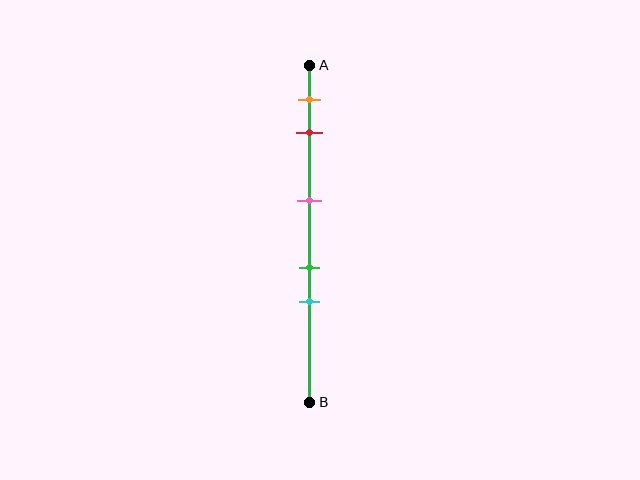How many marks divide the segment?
There are 5 marks dividing the segment.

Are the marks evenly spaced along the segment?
No, the marks are not evenly spaced.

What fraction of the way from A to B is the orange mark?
The orange mark is approximately 10% (0.1) of the way from A to B.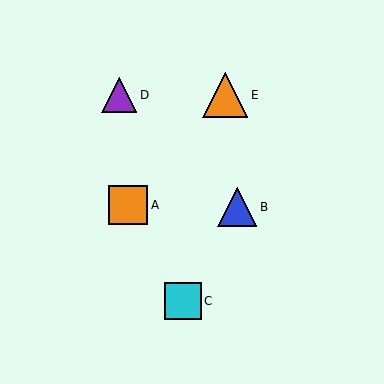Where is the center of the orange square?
The center of the orange square is at (128, 205).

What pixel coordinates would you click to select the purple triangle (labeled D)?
Click at (119, 95) to select the purple triangle D.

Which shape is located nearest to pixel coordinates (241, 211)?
The blue triangle (labeled B) at (237, 207) is nearest to that location.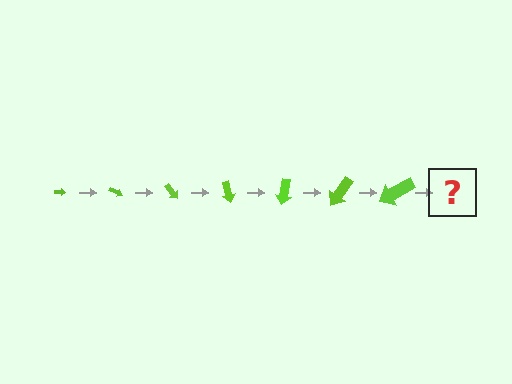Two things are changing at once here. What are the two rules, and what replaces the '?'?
The two rules are that the arrow grows larger each step and it rotates 25 degrees each step. The '?' should be an arrow, larger than the previous one and rotated 175 degrees from the start.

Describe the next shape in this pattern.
It should be an arrow, larger than the previous one and rotated 175 degrees from the start.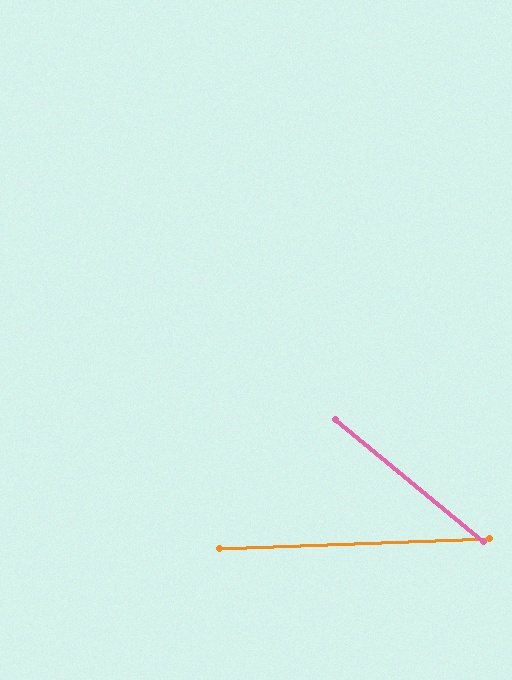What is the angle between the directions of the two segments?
Approximately 42 degrees.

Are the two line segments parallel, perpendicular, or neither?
Neither parallel nor perpendicular — they differ by about 42°.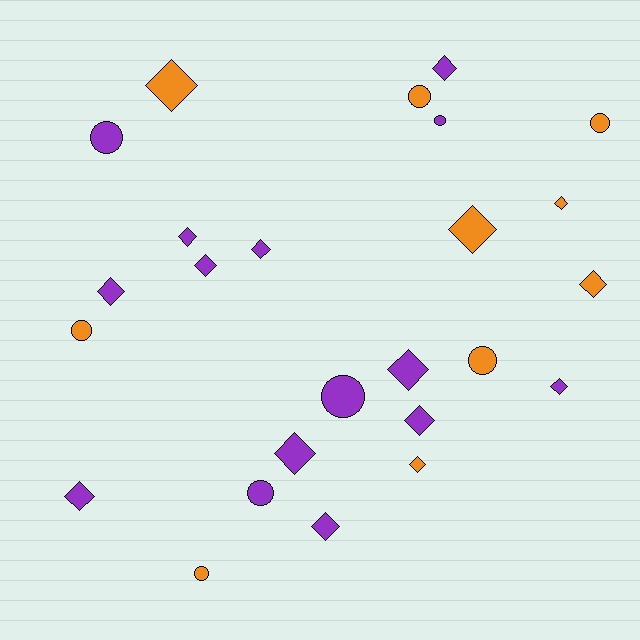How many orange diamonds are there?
There are 5 orange diamonds.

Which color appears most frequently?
Purple, with 15 objects.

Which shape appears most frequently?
Diamond, with 16 objects.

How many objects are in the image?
There are 25 objects.